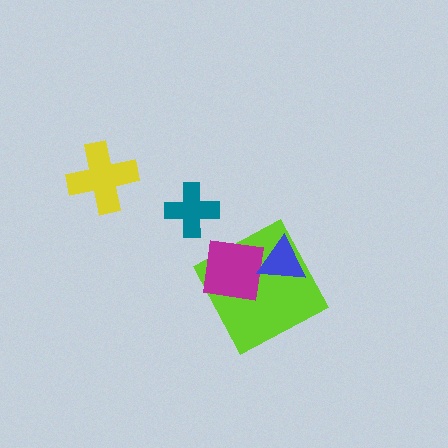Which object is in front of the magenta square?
The blue triangle is in front of the magenta square.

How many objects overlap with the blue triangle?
2 objects overlap with the blue triangle.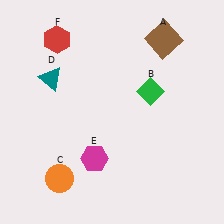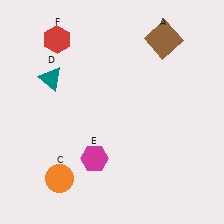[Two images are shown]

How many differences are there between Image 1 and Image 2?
There is 1 difference between the two images.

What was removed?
The green diamond (B) was removed in Image 2.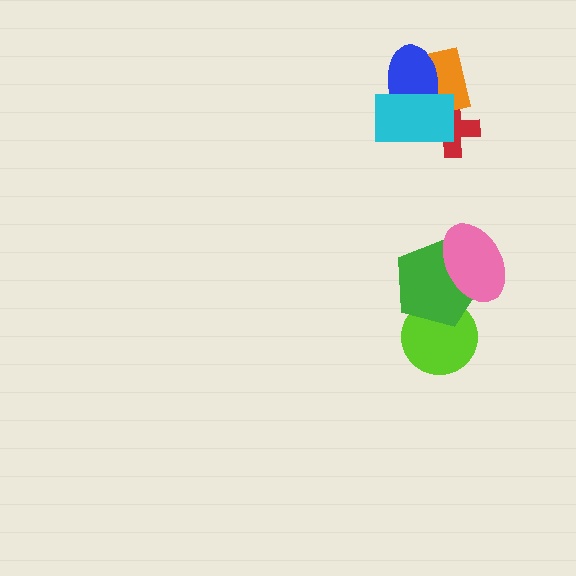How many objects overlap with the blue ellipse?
2 objects overlap with the blue ellipse.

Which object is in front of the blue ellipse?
The cyan rectangle is in front of the blue ellipse.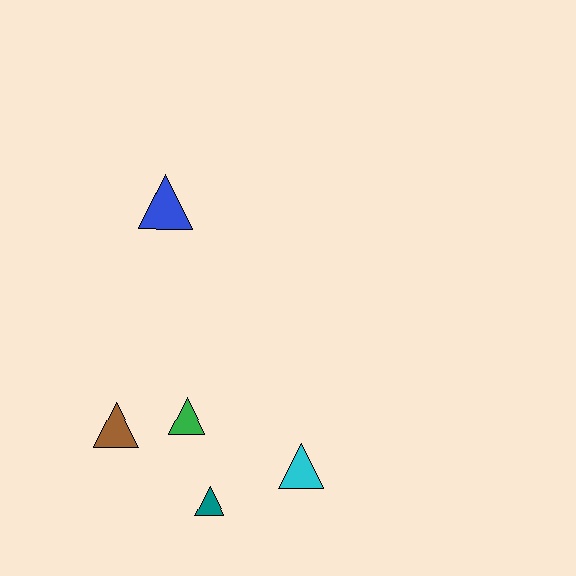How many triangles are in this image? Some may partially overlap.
There are 5 triangles.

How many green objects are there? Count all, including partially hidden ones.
There is 1 green object.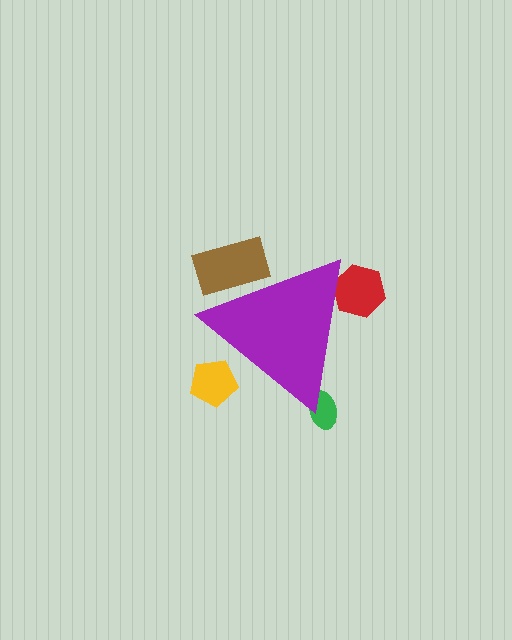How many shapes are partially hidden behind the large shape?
4 shapes are partially hidden.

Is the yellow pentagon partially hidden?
Yes, the yellow pentagon is partially hidden behind the purple triangle.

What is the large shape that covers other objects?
A purple triangle.